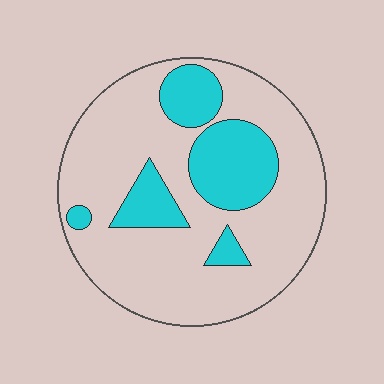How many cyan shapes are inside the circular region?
5.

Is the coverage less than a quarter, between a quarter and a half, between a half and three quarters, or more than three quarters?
Between a quarter and a half.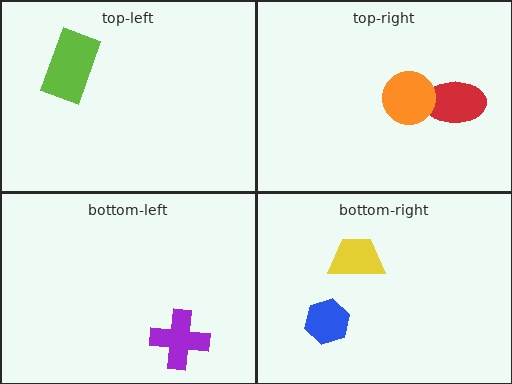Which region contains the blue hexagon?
The bottom-right region.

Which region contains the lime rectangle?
The top-left region.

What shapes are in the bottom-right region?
The yellow trapezoid, the blue hexagon.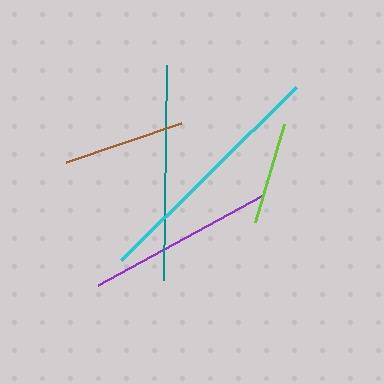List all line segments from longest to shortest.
From longest to shortest: cyan, teal, purple, brown, lime.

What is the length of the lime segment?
The lime segment is approximately 102 pixels long.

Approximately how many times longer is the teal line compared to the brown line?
The teal line is approximately 1.8 times the length of the brown line.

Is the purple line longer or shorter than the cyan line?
The cyan line is longer than the purple line.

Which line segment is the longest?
The cyan line is the longest at approximately 246 pixels.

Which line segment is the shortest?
The lime line is the shortest at approximately 102 pixels.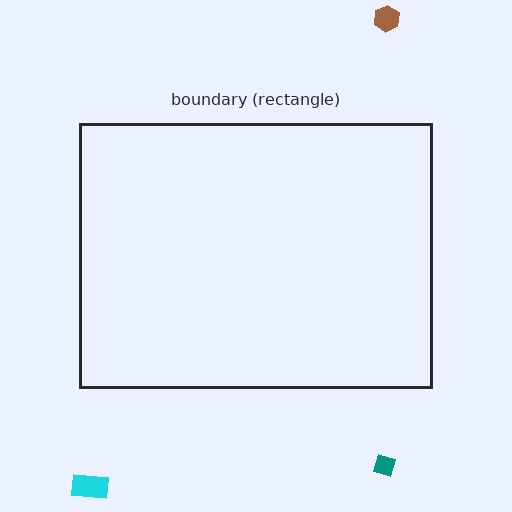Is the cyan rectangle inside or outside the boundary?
Outside.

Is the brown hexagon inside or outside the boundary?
Outside.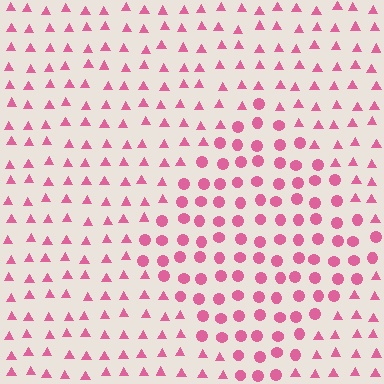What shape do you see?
I see a diamond.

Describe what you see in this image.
The image is filled with small pink elements arranged in a uniform grid. A diamond-shaped region contains circles, while the surrounding area contains triangles. The boundary is defined purely by the change in element shape.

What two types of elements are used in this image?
The image uses circles inside the diamond region and triangles outside it.